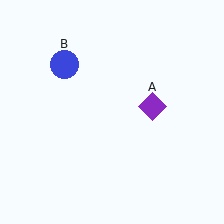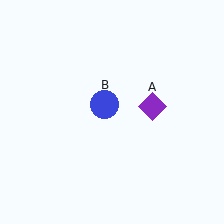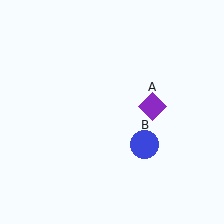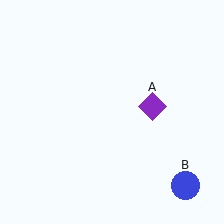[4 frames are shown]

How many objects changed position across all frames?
1 object changed position: blue circle (object B).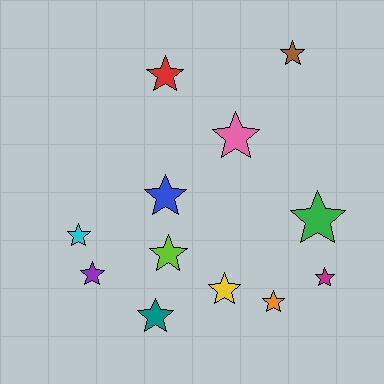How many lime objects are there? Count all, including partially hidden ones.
There is 1 lime object.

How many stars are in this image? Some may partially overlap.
There are 12 stars.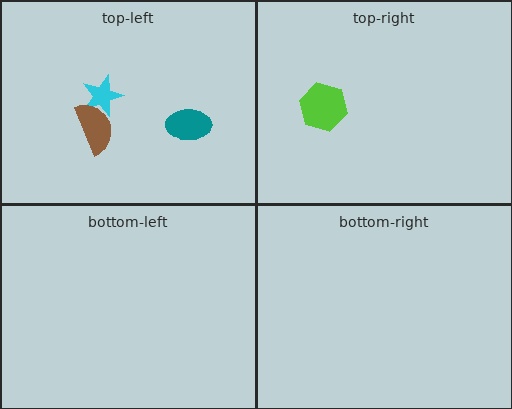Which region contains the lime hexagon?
The top-right region.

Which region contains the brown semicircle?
The top-left region.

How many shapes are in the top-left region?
3.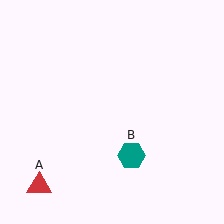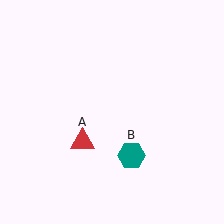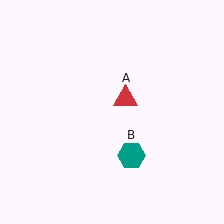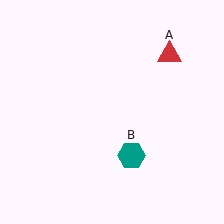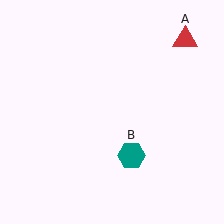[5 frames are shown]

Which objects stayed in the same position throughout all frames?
Teal hexagon (object B) remained stationary.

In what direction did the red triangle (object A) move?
The red triangle (object A) moved up and to the right.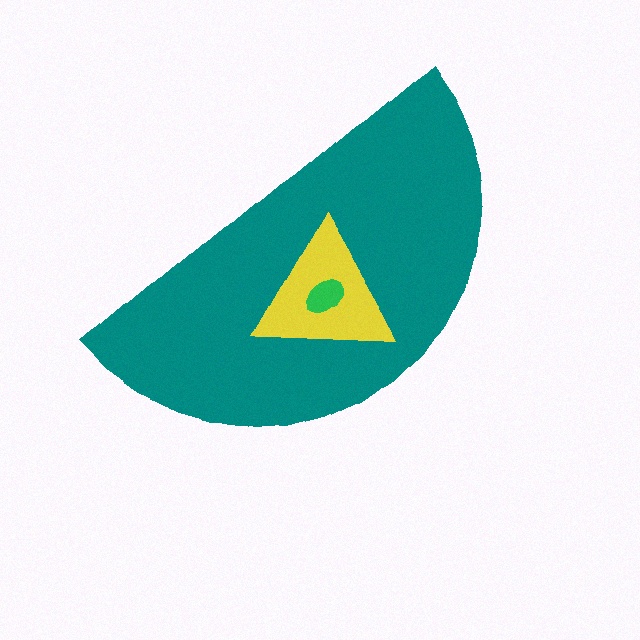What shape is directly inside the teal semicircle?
The yellow triangle.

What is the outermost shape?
The teal semicircle.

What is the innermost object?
The green ellipse.